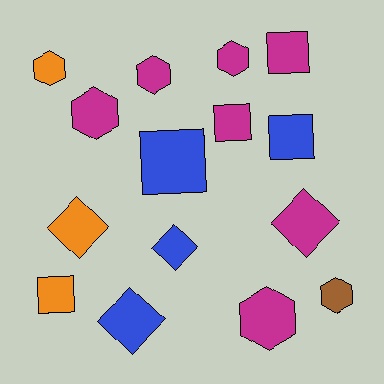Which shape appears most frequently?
Hexagon, with 6 objects.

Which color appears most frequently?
Magenta, with 7 objects.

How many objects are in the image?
There are 15 objects.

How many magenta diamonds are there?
There is 1 magenta diamond.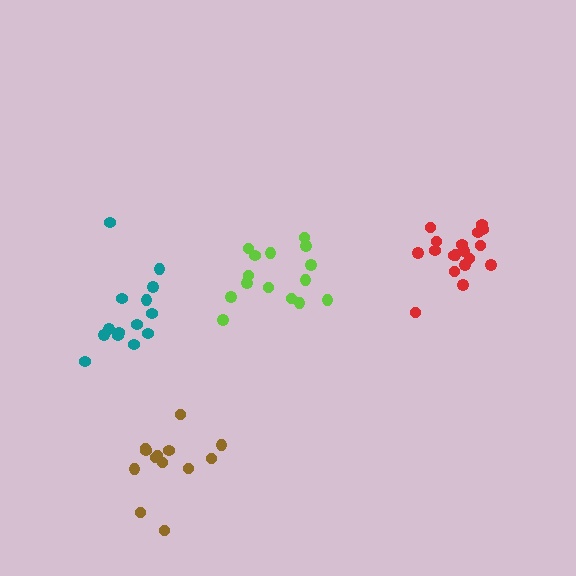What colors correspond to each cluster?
The clusters are colored: red, teal, brown, lime.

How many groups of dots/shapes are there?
There are 4 groups.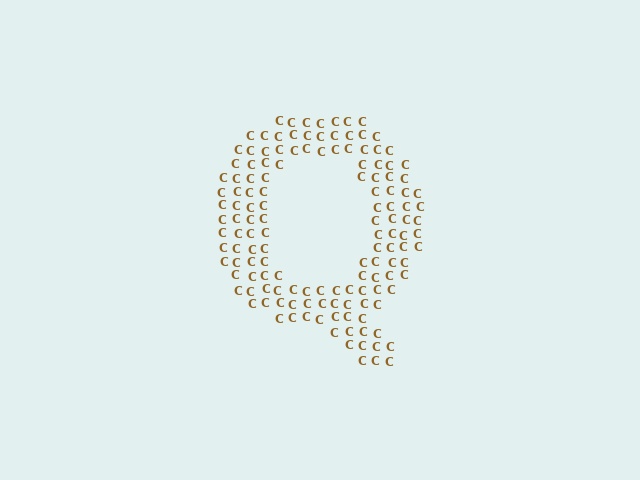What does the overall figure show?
The overall figure shows the letter Q.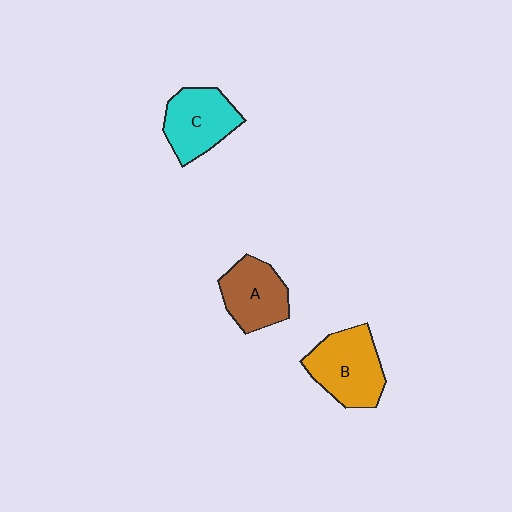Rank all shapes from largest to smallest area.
From largest to smallest: B (orange), C (cyan), A (brown).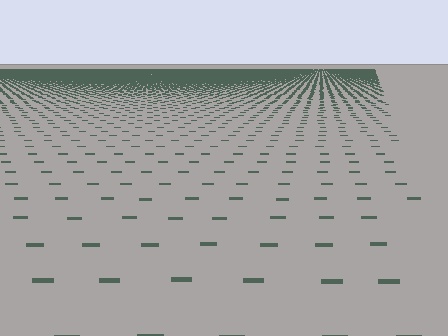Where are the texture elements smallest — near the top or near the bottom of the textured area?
Near the top.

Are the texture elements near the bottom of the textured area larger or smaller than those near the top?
Larger. Near the bottom, elements are closer to the viewer and appear at a bigger on-screen size.